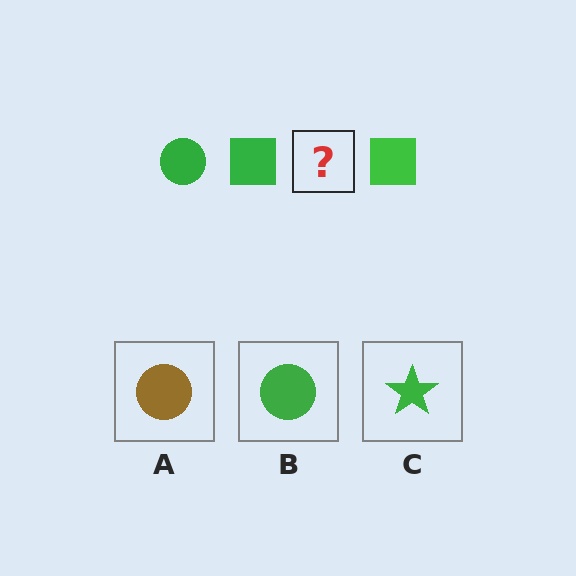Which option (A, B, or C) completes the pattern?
B.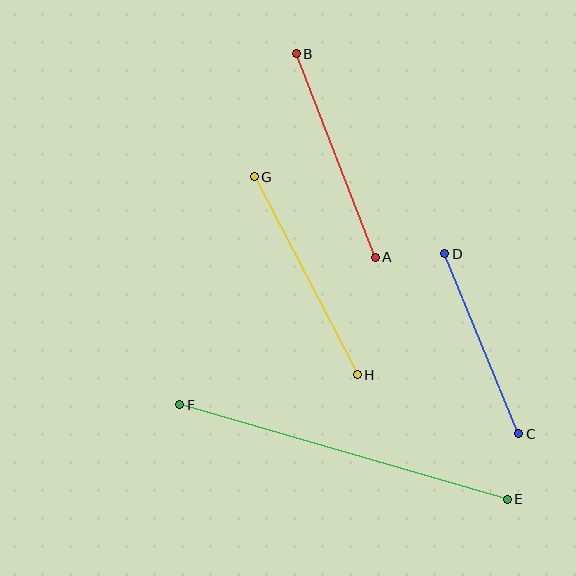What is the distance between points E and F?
The distance is approximately 341 pixels.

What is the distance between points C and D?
The distance is approximately 194 pixels.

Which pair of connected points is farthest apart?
Points E and F are farthest apart.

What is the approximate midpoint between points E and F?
The midpoint is at approximately (343, 452) pixels.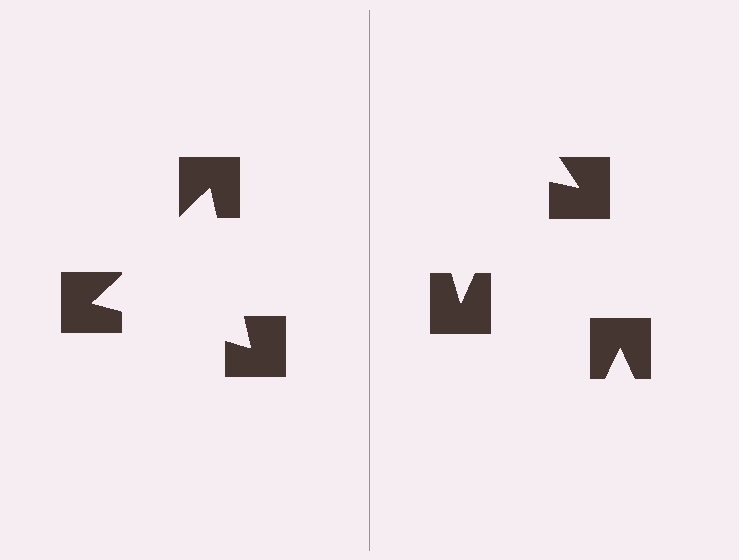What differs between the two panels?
The notched squares are positioned identically on both sides; only the wedge orientations differ. On the left they align to a triangle; on the right they are misaligned.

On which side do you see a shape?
An illusory triangle appears on the left side. On the right side the wedge cuts are rotated, so no coherent shape forms.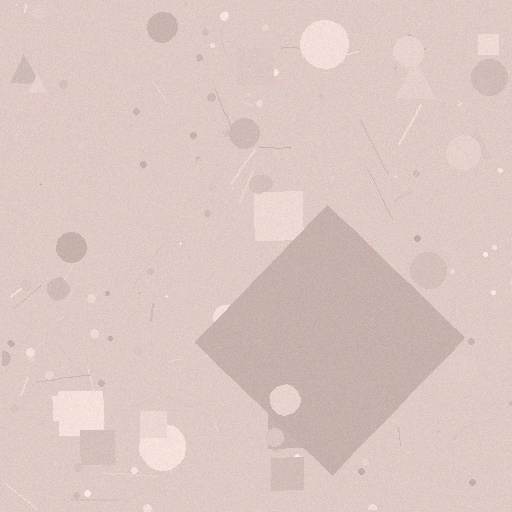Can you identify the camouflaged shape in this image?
The camouflaged shape is a diamond.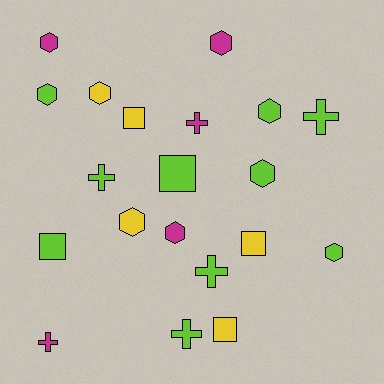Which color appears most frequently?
Lime, with 10 objects.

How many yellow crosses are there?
There are no yellow crosses.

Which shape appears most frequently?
Hexagon, with 9 objects.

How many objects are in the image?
There are 20 objects.